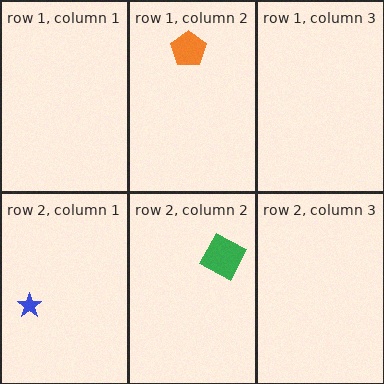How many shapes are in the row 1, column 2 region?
1.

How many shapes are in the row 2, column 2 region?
1.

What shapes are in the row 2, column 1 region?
The blue star.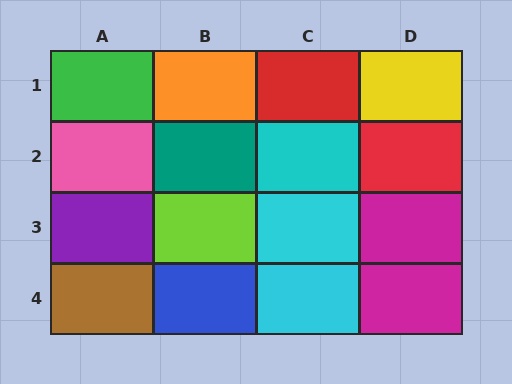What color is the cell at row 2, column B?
Teal.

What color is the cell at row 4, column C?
Cyan.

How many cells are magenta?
2 cells are magenta.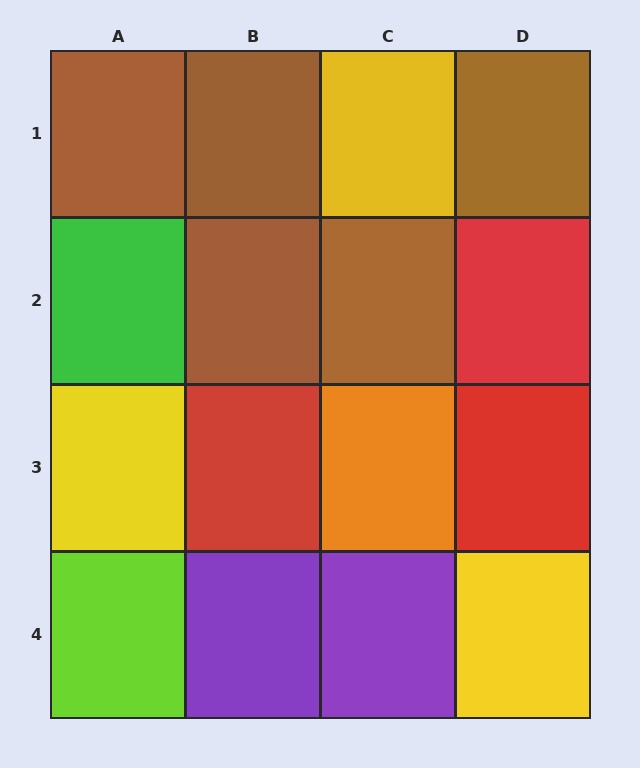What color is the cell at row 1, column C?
Yellow.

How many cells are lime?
1 cell is lime.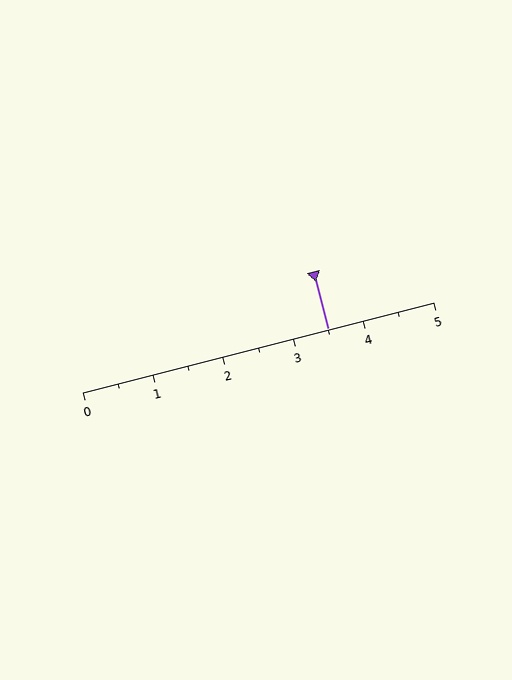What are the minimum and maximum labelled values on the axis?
The axis runs from 0 to 5.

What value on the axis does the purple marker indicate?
The marker indicates approximately 3.5.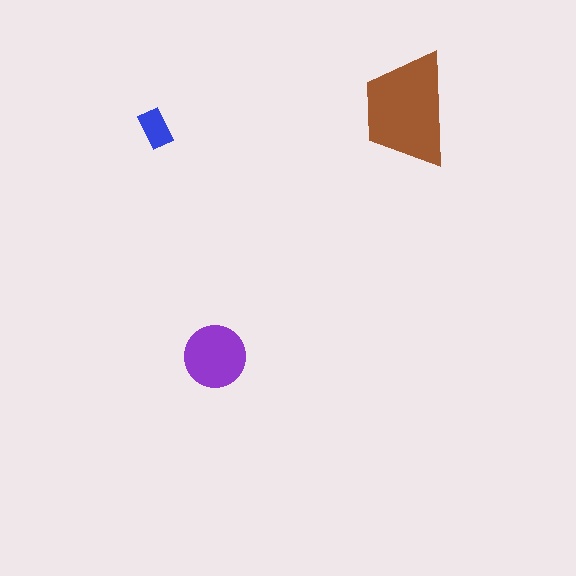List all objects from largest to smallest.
The brown trapezoid, the purple circle, the blue rectangle.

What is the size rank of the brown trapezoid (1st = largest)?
1st.